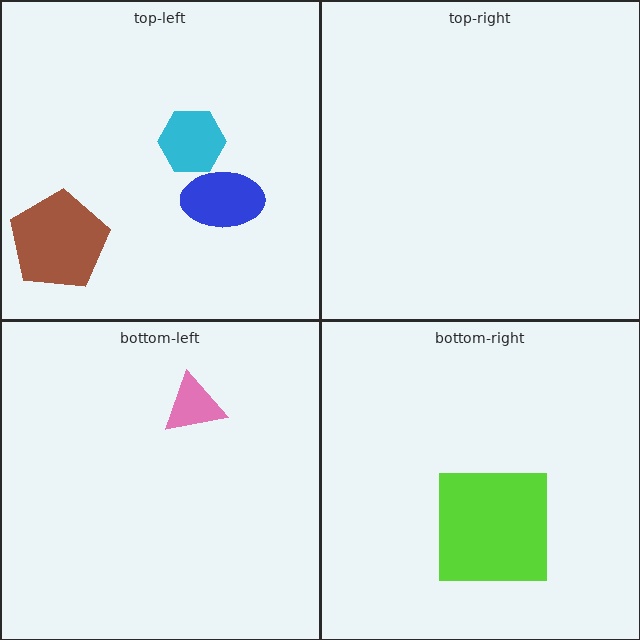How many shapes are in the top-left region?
3.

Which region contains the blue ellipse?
The top-left region.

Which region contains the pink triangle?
The bottom-left region.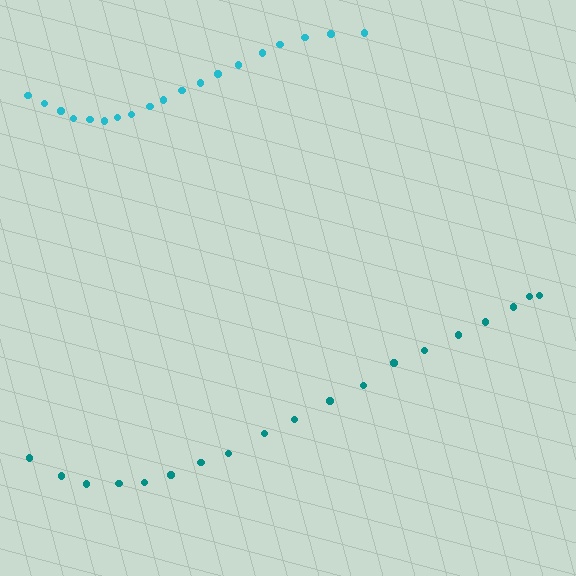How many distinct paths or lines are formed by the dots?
There are 2 distinct paths.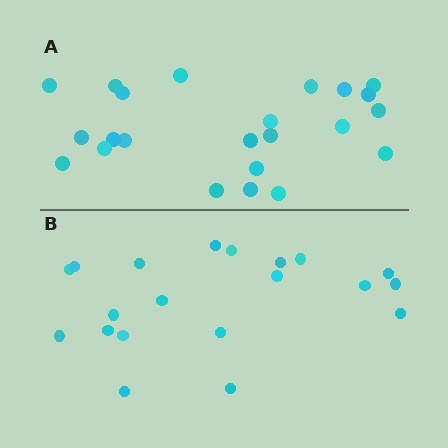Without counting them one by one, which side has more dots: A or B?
Region A (the top region) has more dots.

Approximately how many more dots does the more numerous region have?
Region A has just a few more — roughly 2 or 3 more dots than region B.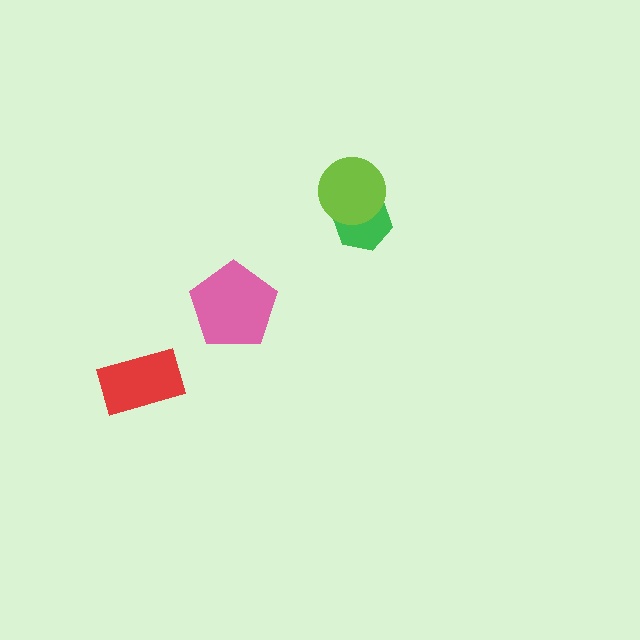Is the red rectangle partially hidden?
No, no other shape covers it.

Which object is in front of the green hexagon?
The lime circle is in front of the green hexagon.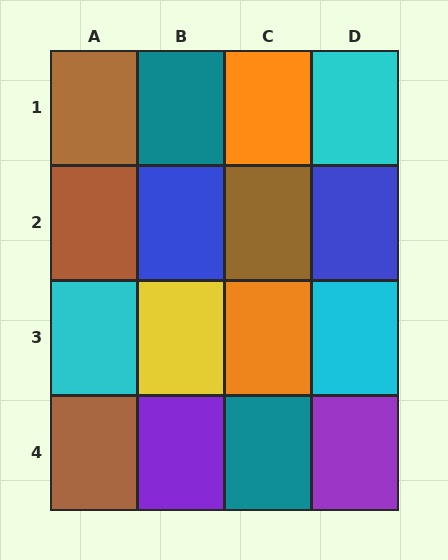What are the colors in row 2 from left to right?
Brown, blue, brown, blue.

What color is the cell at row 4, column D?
Purple.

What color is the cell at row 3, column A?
Cyan.